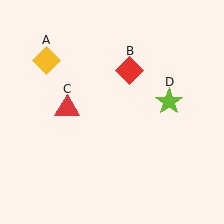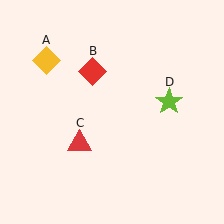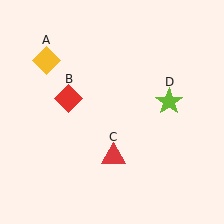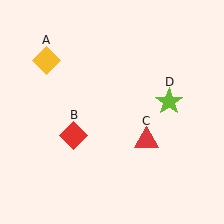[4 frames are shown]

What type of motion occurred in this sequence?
The red diamond (object B), red triangle (object C) rotated counterclockwise around the center of the scene.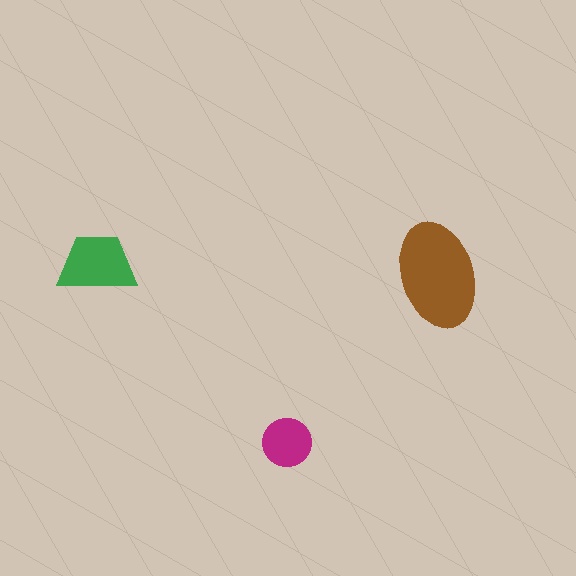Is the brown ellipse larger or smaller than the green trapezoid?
Larger.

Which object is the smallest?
The magenta circle.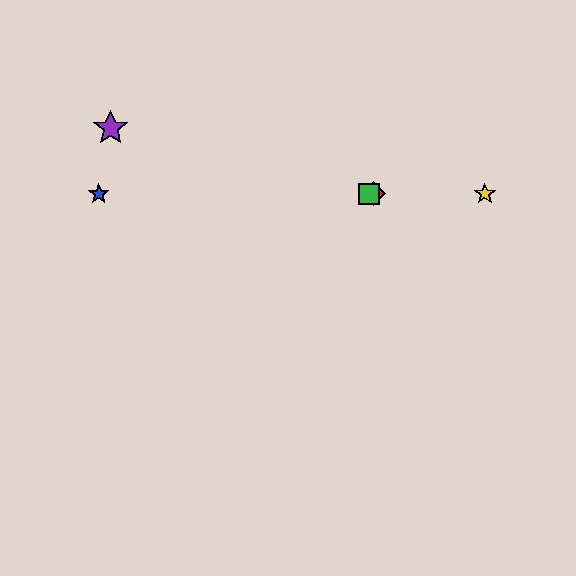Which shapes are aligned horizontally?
The red diamond, the blue star, the green square, the yellow star are aligned horizontally.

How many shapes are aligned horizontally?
4 shapes (the red diamond, the blue star, the green square, the yellow star) are aligned horizontally.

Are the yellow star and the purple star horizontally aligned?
No, the yellow star is at y≈194 and the purple star is at y≈128.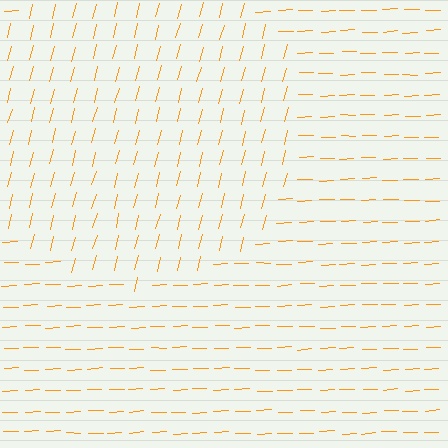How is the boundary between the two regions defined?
The boundary is defined purely by a change in line orientation (approximately 73 degrees difference). All lines are the same color and thickness.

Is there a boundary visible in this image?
Yes, there is a texture boundary formed by a change in line orientation.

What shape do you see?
I see a circle.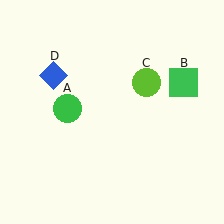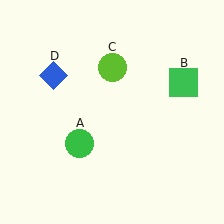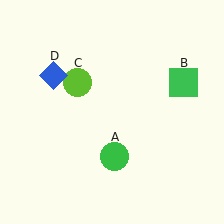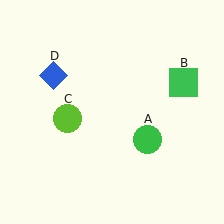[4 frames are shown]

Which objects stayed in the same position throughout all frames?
Green square (object B) and blue diamond (object D) remained stationary.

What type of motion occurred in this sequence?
The green circle (object A), lime circle (object C) rotated counterclockwise around the center of the scene.